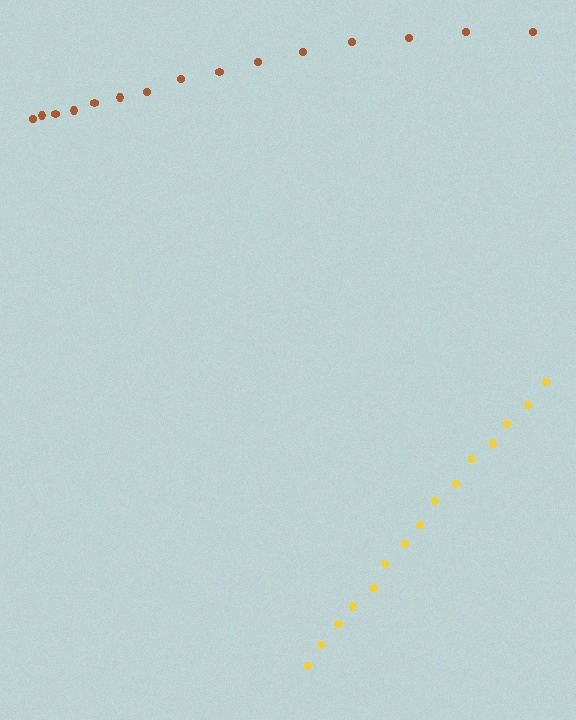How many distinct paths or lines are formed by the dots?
There are 2 distinct paths.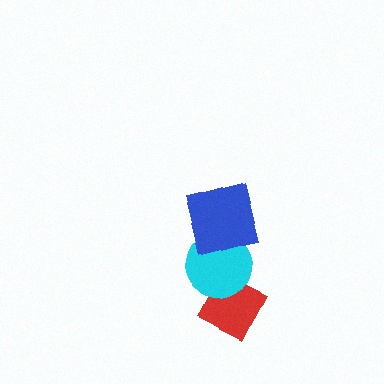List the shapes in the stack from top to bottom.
From top to bottom: the blue square, the cyan circle, the red diamond.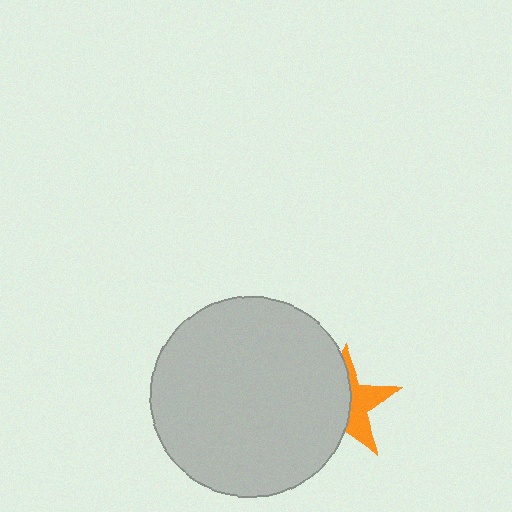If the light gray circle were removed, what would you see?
You would see the complete orange star.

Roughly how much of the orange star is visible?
A small part of it is visible (roughly 42%).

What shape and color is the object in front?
The object in front is a light gray circle.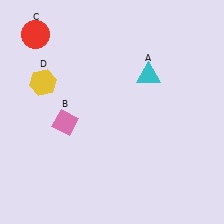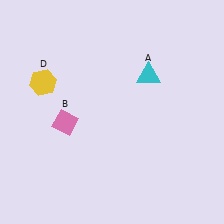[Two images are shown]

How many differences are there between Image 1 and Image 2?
There is 1 difference between the two images.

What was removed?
The red circle (C) was removed in Image 2.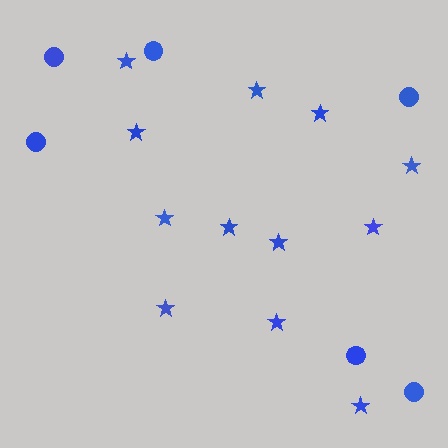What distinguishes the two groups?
There are 2 groups: one group of stars (12) and one group of circles (6).